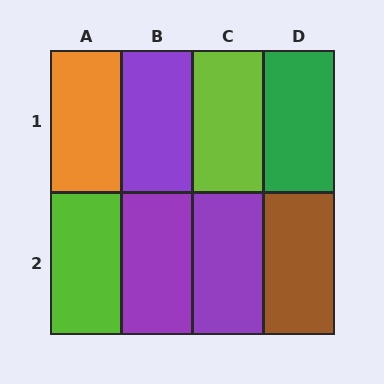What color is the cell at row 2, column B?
Purple.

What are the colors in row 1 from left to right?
Orange, purple, lime, green.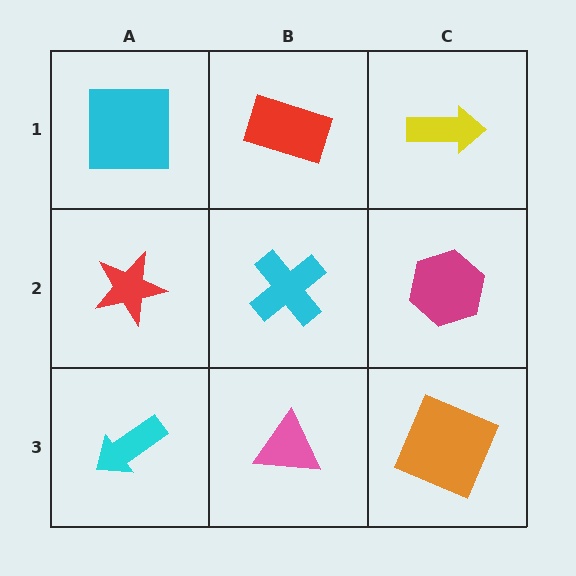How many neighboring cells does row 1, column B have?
3.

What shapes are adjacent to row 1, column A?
A red star (row 2, column A), a red rectangle (row 1, column B).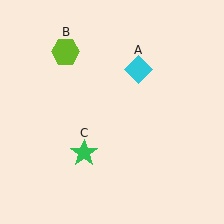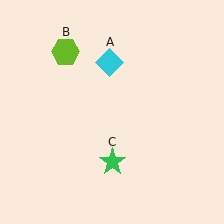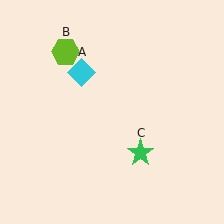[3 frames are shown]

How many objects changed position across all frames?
2 objects changed position: cyan diamond (object A), green star (object C).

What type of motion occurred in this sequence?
The cyan diamond (object A), green star (object C) rotated counterclockwise around the center of the scene.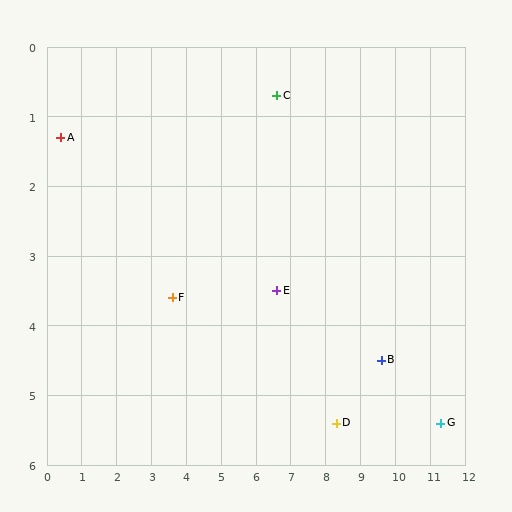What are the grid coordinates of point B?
Point B is at approximately (9.6, 4.5).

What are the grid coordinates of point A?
Point A is at approximately (0.4, 1.3).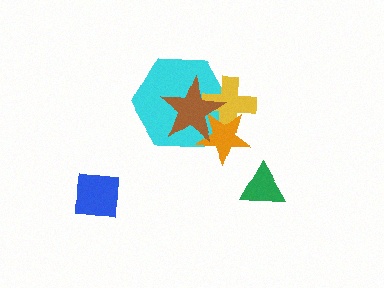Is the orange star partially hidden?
Yes, it is partially covered by another shape.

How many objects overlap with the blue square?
0 objects overlap with the blue square.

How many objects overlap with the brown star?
3 objects overlap with the brown star.